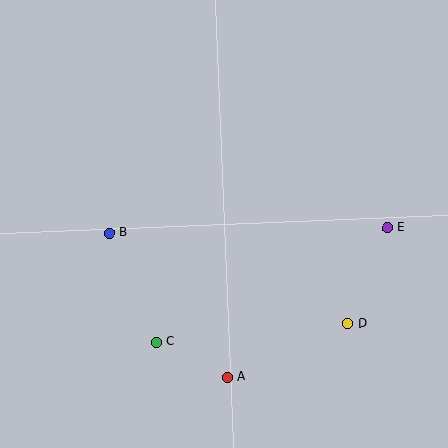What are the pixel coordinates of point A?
Point A is at (228, 377).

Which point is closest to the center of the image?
Point B at (109, 233) is closest to the center.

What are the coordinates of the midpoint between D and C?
The midpoint between D and C is at (252, 333).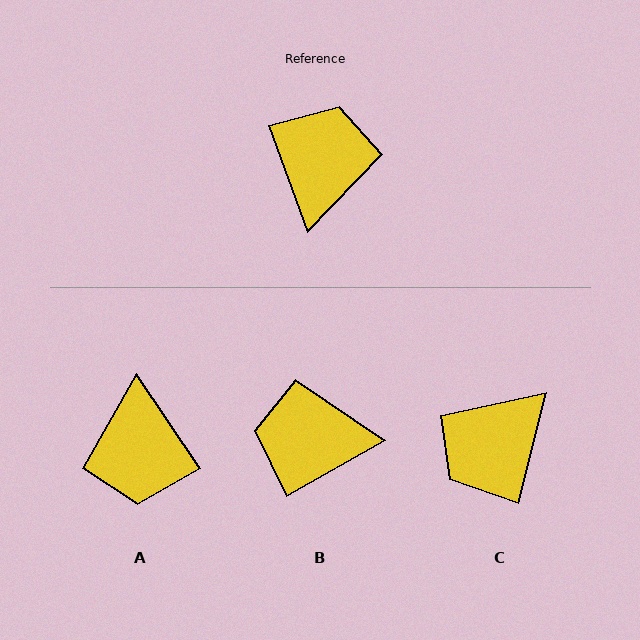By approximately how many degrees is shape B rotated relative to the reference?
Approximately 100 degrees counter-clockwise.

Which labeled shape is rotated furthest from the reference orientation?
A, about 166 degrees away.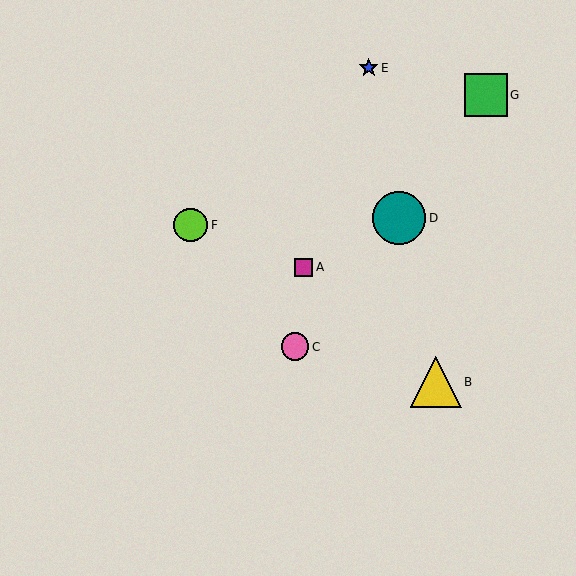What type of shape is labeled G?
Shape G is a green square.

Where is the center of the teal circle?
The center of the teal circle is at (399, 218).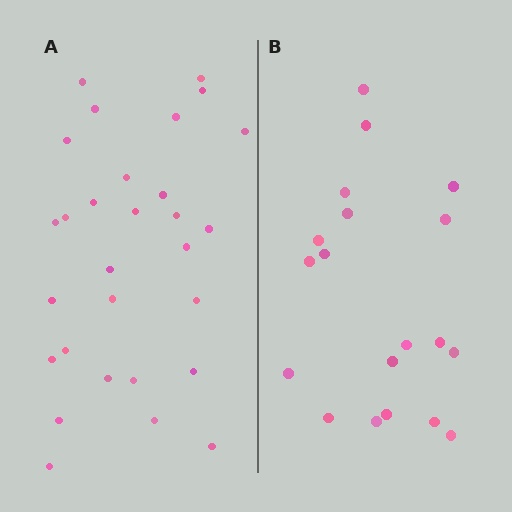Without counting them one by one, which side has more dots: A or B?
Region A (the left region) has more dots.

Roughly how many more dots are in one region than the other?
Region A has roughly 10 or so more dots than region B.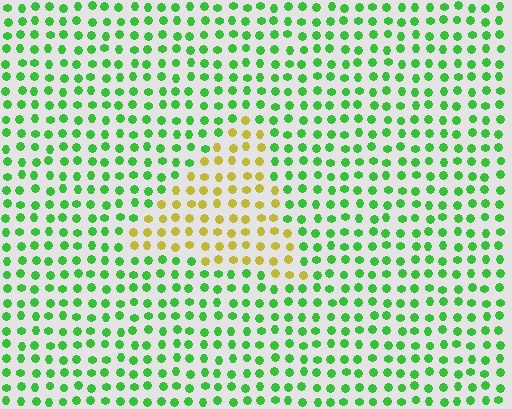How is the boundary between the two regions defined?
The boundary is defined purely by a slight shift in hue (about 65 degrees). Spacing, size, and orientation are identical on both sides.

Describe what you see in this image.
The image is filled with small green elements in a uniform arrangement. A triangle-shaped region is visible where the elements are tinted to a slightly different hue, forming a subtle color boundary.